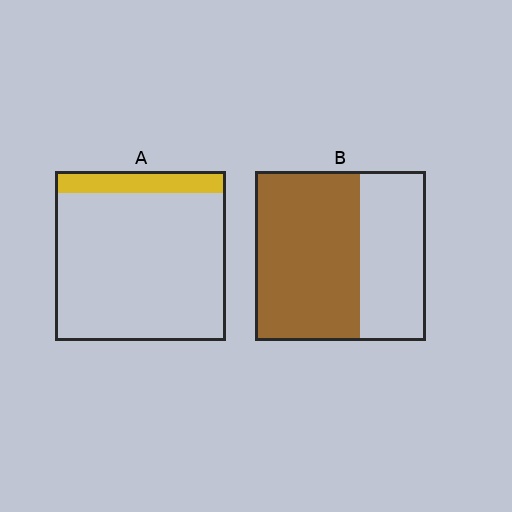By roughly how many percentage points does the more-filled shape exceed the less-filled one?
By roughly 50 percentage points (B over A).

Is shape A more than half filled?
No.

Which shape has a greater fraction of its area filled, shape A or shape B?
Shape B.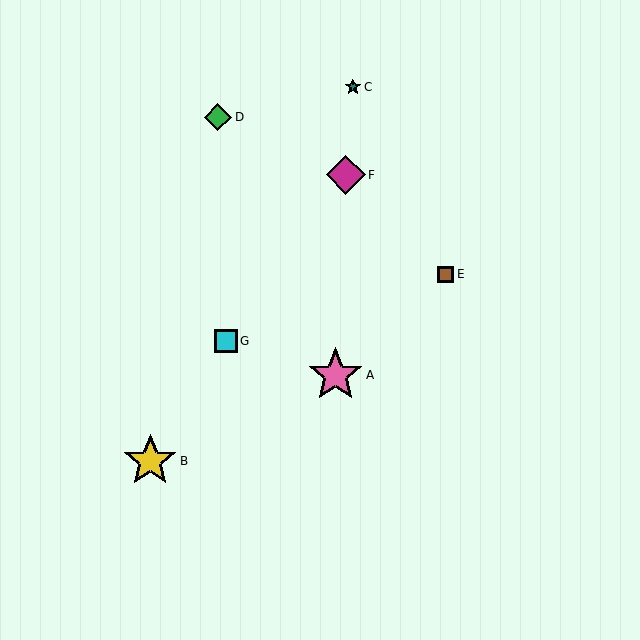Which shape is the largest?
The pink star (labeled A) is the largest.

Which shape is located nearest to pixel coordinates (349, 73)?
The teal star (labeled C) at (353, 87) is nearest to that location.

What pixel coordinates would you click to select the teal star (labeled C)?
Click at (353, 87) to select the teal star C.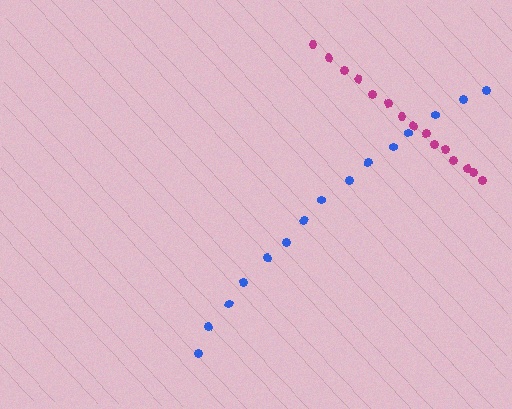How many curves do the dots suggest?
There are 2 distinct paths.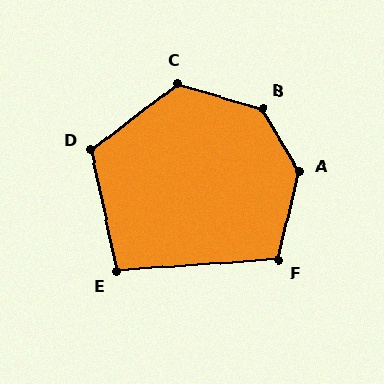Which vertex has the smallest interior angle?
E, at approximately 98 degrees.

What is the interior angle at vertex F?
Approximately 108 degrees (obtuse).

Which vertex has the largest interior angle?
B, at approximately 137 degrees.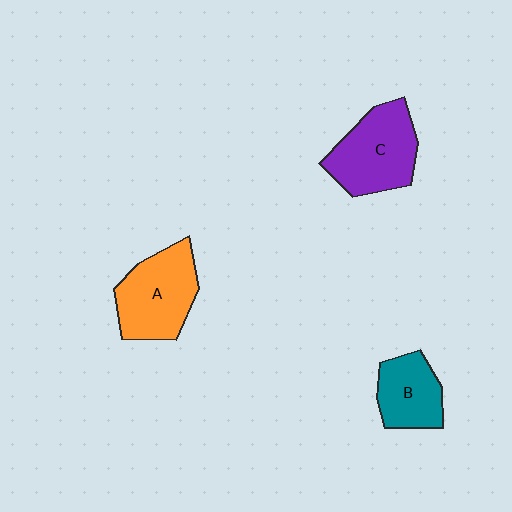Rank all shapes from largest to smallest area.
From largest to smallest: C (purple), A (orange), B (teal).